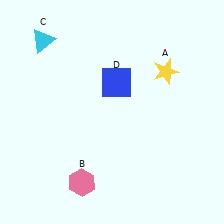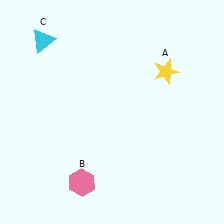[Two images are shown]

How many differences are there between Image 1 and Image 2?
There is 1 difference between the two images.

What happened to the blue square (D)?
The blue square (D) was removed in Image 2. It was in the top-right area of Image 1.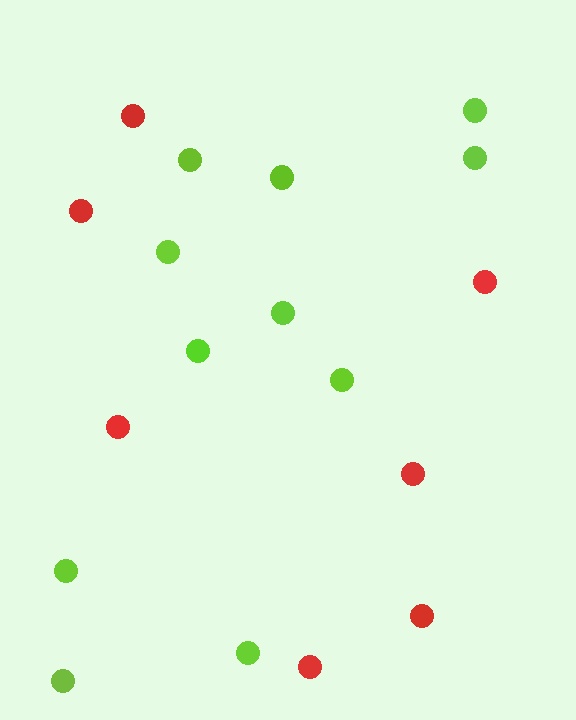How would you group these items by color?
There are 2 groups: one group of lime circles (11) and one group of red circles (7).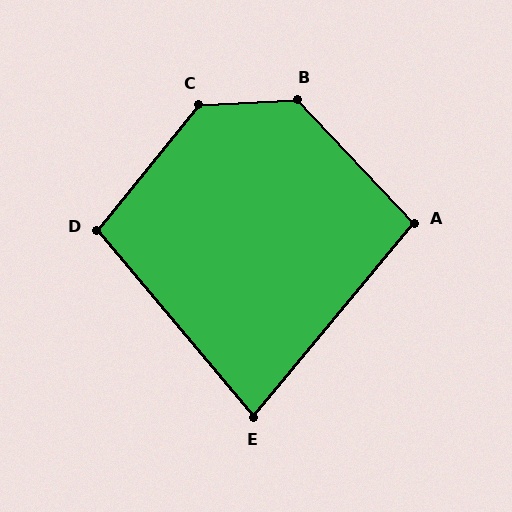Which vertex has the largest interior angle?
C, at approximately 132 degrees.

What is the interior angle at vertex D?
Approximately 101 degrees (obtuse).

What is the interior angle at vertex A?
Approximately 97 degrees (obtuse).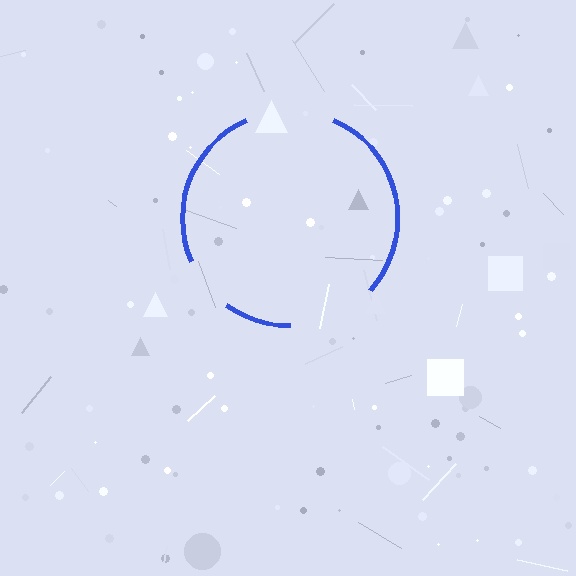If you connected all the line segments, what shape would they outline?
They would outline a circle.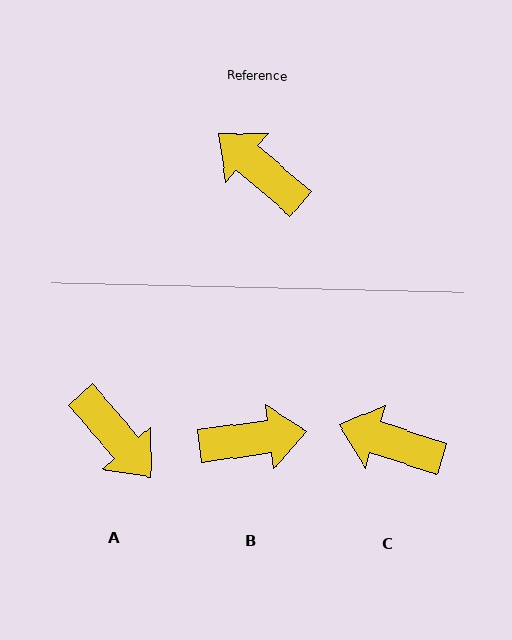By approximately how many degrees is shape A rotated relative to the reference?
Approximately 171 degrees counter-clockwise.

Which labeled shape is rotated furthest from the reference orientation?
A, about 171 degrees away.